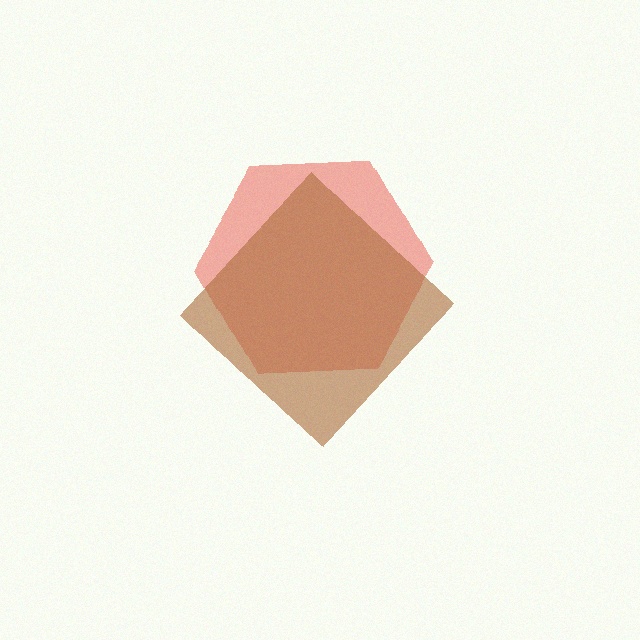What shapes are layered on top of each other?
The layered shapes are: a red hexagon, a brown diamond.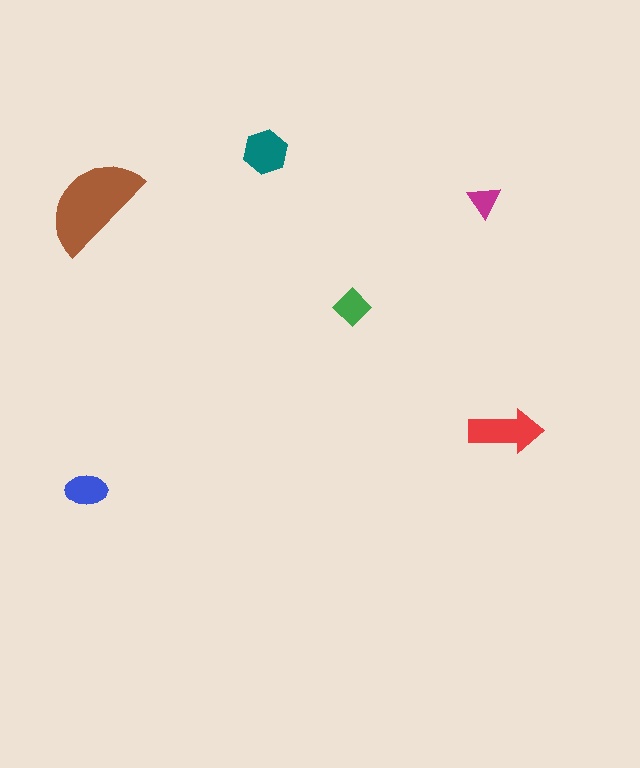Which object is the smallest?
The magenta triangle.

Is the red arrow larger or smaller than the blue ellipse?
Larger.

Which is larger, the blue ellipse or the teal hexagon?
The teal hexagon.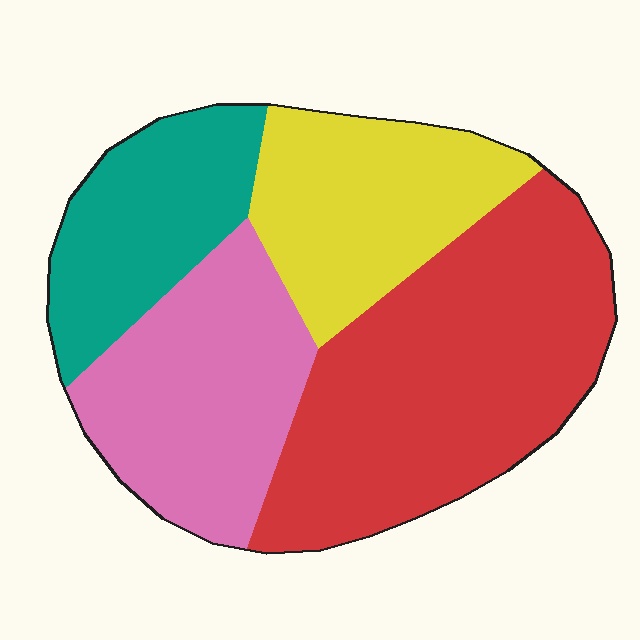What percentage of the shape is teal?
Teal takes up about one sixth (1/6) of the shape.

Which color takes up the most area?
Red, at roughly 40%.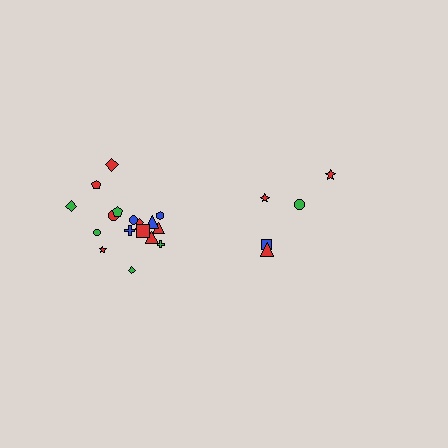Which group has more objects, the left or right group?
The left group.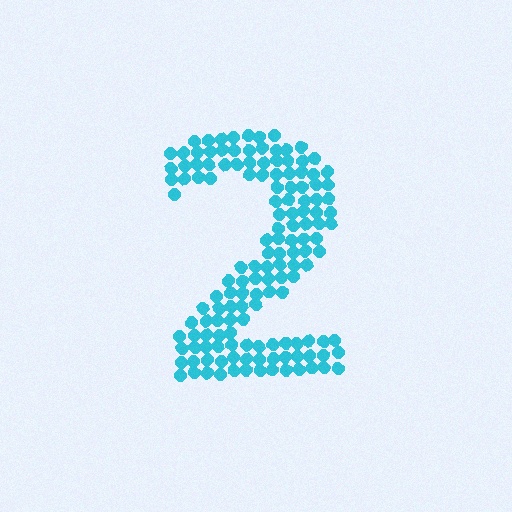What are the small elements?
The small elements are circles.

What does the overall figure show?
The overall figure shows the digit 2.